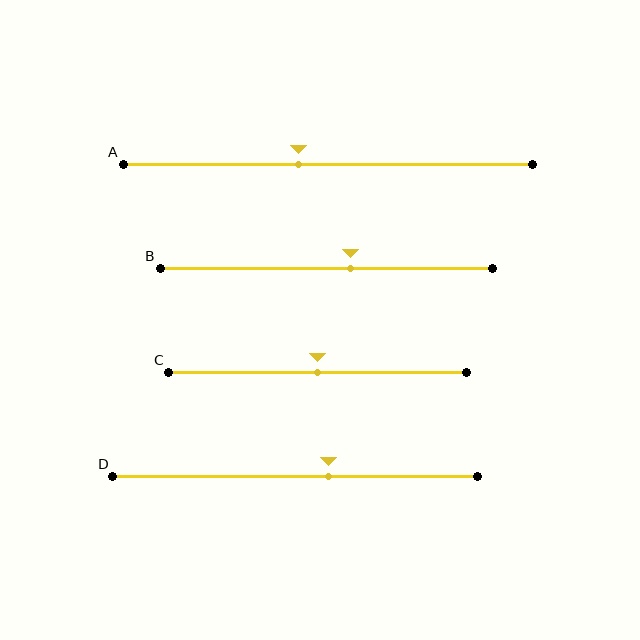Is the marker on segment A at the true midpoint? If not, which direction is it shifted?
No, the marker on segment A is shifted to the left by about 7% of the segment length.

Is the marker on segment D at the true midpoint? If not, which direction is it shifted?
No, the marker on segment D is shifted to the right by about 9% of the segment length.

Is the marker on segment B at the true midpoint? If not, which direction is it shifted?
No, the marker on segment B is shifted to the right by about 7% of the segment length.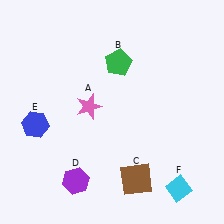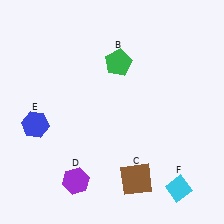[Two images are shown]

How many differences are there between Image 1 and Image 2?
There is 1 difference between the two images.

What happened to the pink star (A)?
The pink star (A) was removed in Image 2. It was in the top-left area of Image 1.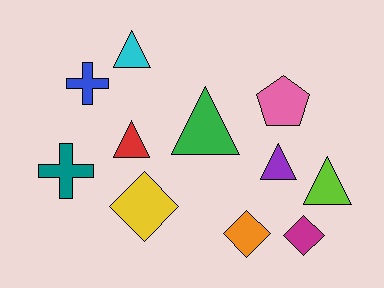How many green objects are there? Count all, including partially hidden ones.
There is 1 green object.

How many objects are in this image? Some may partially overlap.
There are 11 objects.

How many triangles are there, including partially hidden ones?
There are 5 triangles.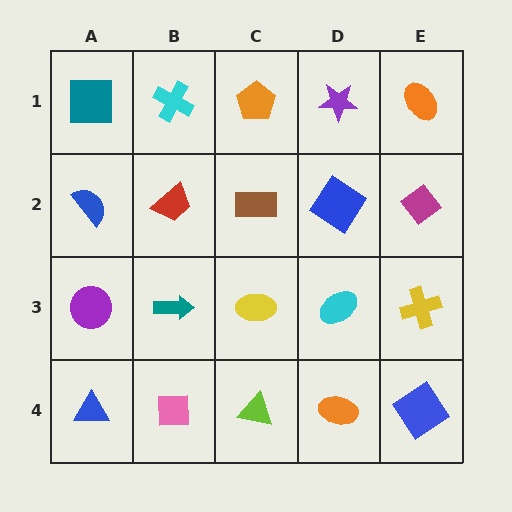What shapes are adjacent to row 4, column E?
A yellow cross (row 3, column E), an orange ellipse (row 4, column D).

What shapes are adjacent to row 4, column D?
A cyan ellipse (row 3, column D), a lime triangle (row 4, column C), a blue diamond (row 4, column E).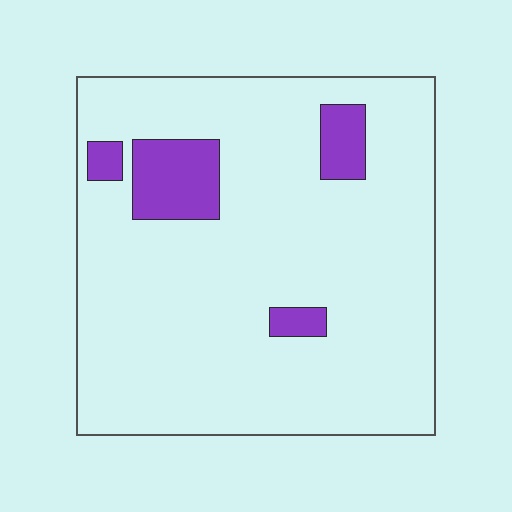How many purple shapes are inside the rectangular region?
4.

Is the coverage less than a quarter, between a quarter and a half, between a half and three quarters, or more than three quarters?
Less than a quarter.